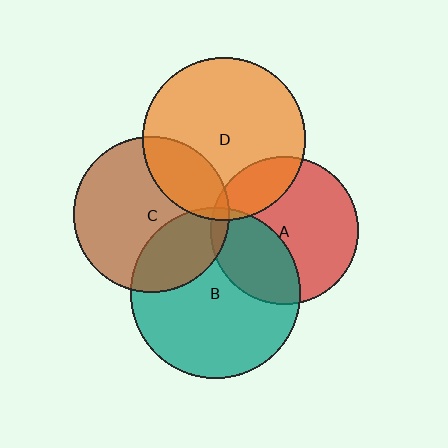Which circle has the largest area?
Circle B (teal).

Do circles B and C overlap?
Yes.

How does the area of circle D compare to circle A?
Approximately 1.2 times.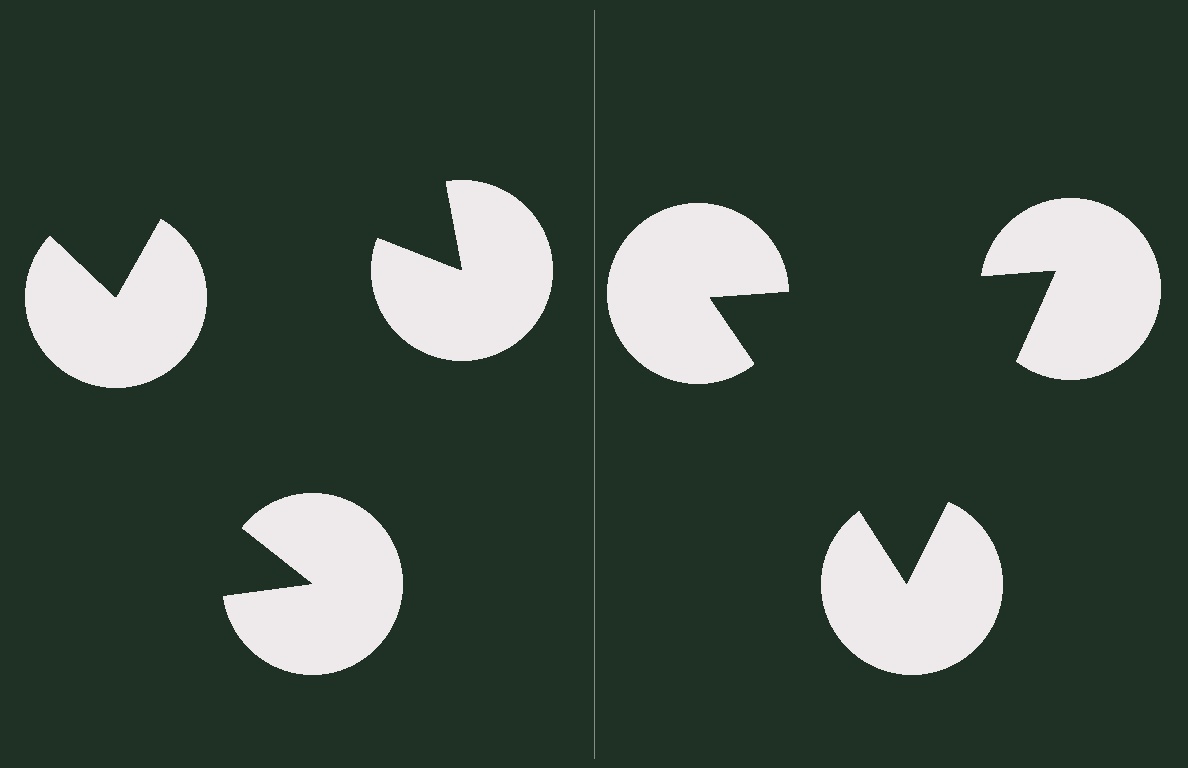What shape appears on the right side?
An illusory triangle.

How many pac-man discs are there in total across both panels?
6 — 3 on each side.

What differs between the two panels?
The pac-man discs are positioned identically on both sides; only the wedge orientations differ. On the right they align to a triangle; on the left they are misaligned.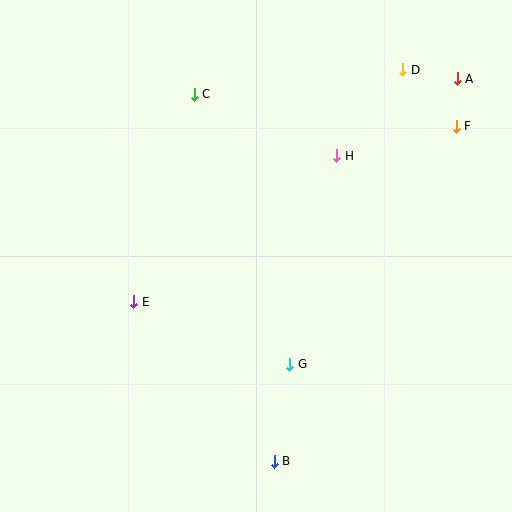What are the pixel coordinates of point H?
Point H is at (337, 156).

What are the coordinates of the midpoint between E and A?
The midpoint between E and A is at (296, 190).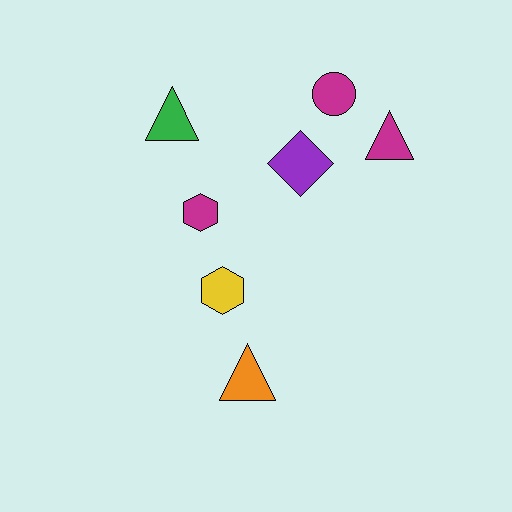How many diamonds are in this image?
There is 1 diamond.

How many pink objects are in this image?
There are no pink objects.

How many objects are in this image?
There are 7 objects.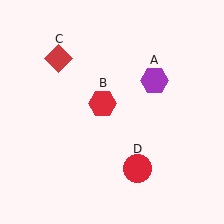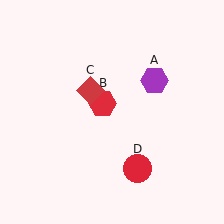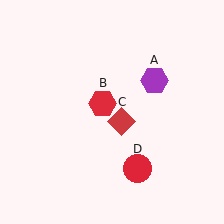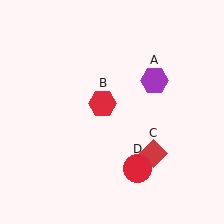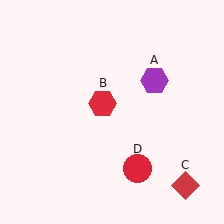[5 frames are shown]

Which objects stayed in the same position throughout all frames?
Purple hexagon (object A) and red hexagon (object B) and red circle (object D) remained stationary.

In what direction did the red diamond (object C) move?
The red diamond (object C) moved down and to the right.